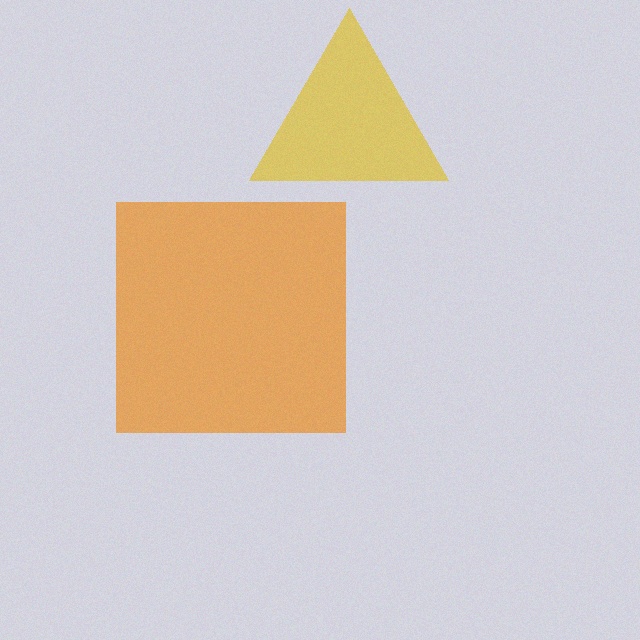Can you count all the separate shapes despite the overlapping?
Yes, there are 2 separate shapes.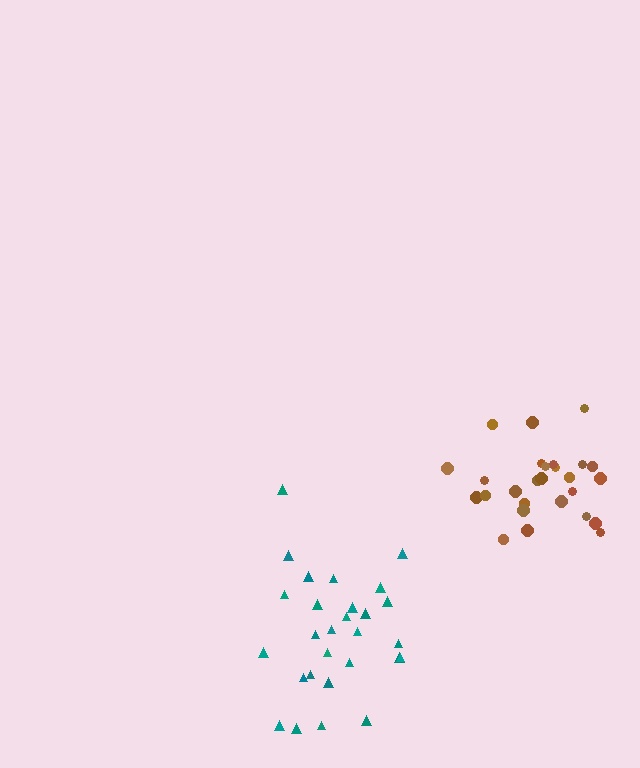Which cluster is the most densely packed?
Brown.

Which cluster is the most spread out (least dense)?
Teal.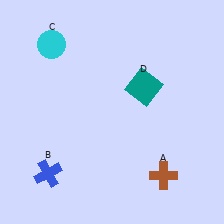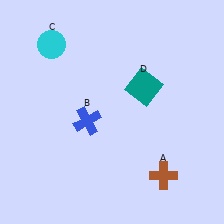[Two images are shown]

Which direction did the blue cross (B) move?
The blue cross (B) moved up.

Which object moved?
The blue cross (B) moved up.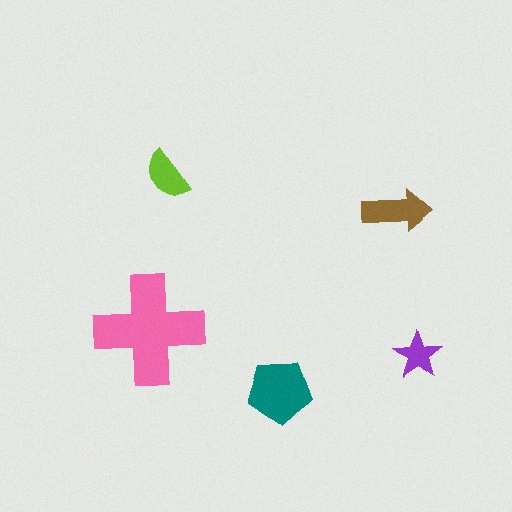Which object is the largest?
The pink cross.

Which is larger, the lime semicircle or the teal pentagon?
The teal pentagon.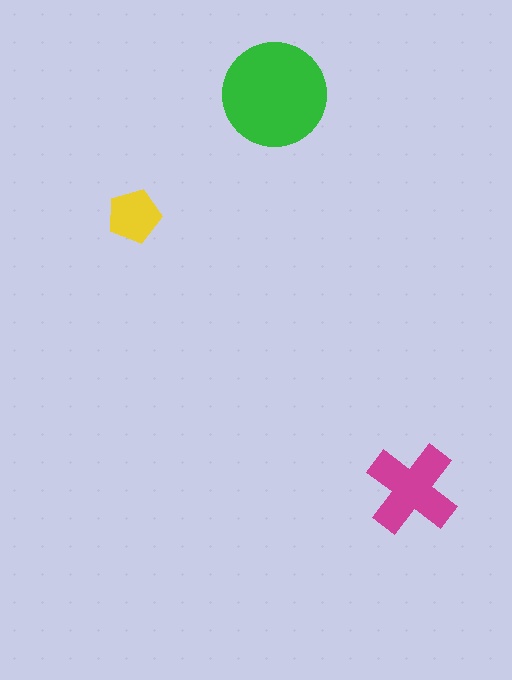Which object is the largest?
The green circle.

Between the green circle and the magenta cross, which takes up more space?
The green circle.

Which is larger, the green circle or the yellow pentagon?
The green circle.